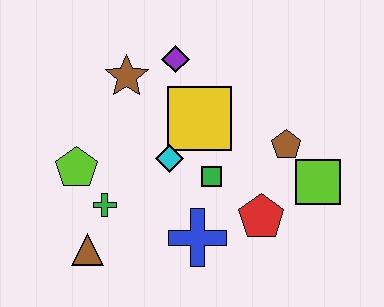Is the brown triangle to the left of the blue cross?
Yes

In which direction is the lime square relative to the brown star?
The lime square is to the right of the brown star.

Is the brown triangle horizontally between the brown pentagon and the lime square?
No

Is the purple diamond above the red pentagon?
Yes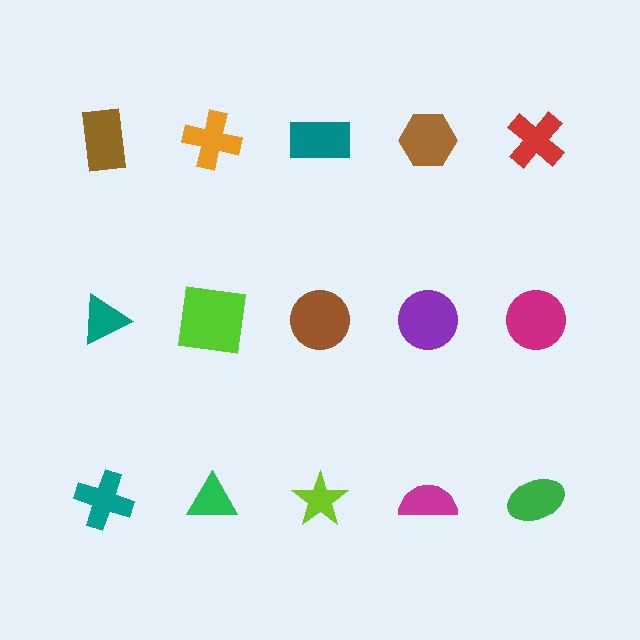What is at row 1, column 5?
A red cross.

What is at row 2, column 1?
A teal triangle.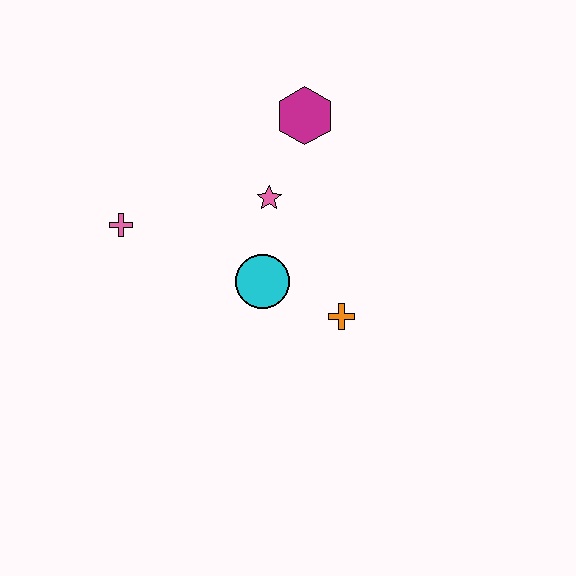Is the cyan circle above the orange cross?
Yes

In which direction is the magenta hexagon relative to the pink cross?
The magenta hexagon is to the right of the pink cross.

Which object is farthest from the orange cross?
The pink cross is farthest from the orange cross.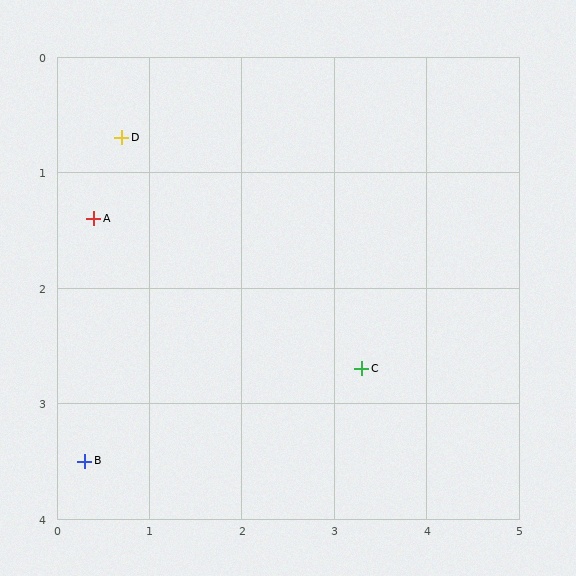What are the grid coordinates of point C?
Point C is at approximately (3.3, 2.7).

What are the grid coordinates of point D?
Point D is at approximately (0.7, 0.7).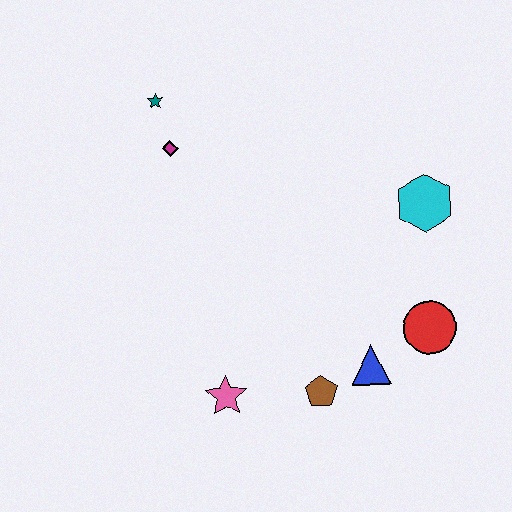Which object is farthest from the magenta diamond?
The red circle is farthest from the magenta diamond.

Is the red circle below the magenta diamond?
Yes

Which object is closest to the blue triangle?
The brown pentagon is closest to the blue triangle.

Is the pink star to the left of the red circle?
Yes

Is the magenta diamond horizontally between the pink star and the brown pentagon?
No